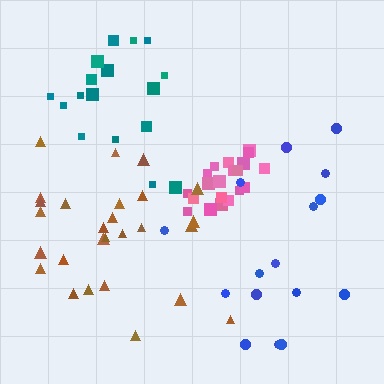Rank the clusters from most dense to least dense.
pink, brown, teal, blue.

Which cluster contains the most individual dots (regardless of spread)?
Brown (27).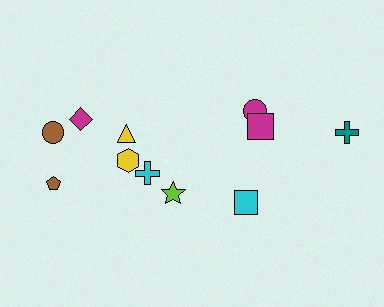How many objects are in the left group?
There are 7 objects.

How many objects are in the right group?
There are 4 objects.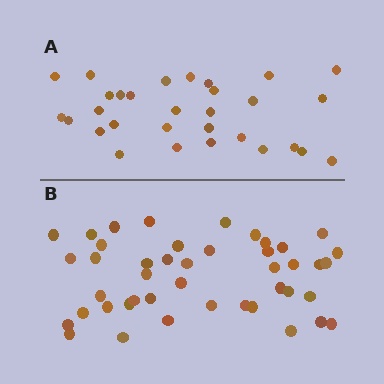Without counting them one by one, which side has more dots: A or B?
Region B (the bottom region) has more dots.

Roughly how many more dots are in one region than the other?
Region B has approximately 15 more dots than region A.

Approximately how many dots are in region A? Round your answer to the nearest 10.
About 30 dots.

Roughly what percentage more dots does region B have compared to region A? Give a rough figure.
About 45% more.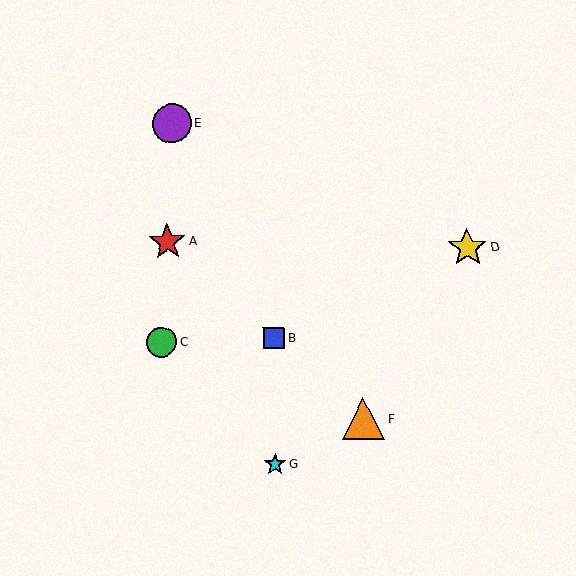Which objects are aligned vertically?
Objects B, G are aligned vertically.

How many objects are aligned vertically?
2 objects (B, G) are aligned vertically.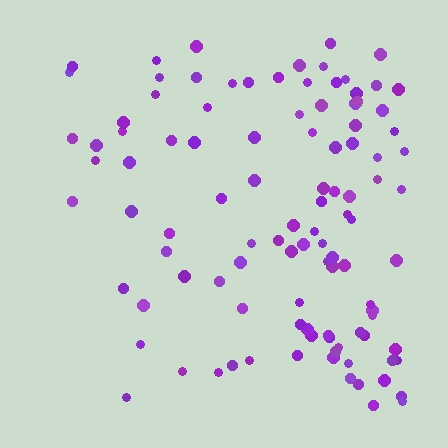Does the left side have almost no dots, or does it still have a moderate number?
Still a moderate number, just noticeably fewer than the right.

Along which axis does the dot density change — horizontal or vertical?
Horizontal.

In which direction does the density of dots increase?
From left to right, with the right side densest.